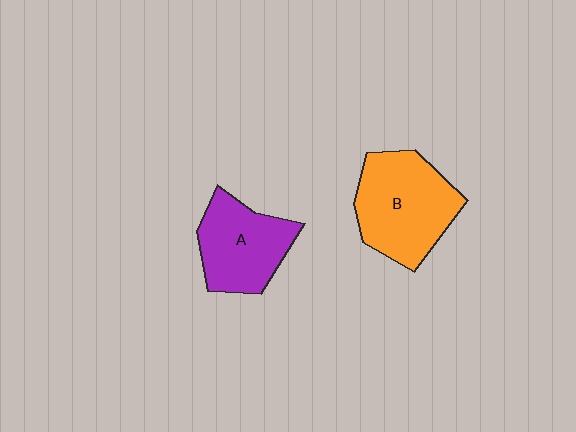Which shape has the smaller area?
Shape A (purple).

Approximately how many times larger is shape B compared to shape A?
Approximately 1.3 times.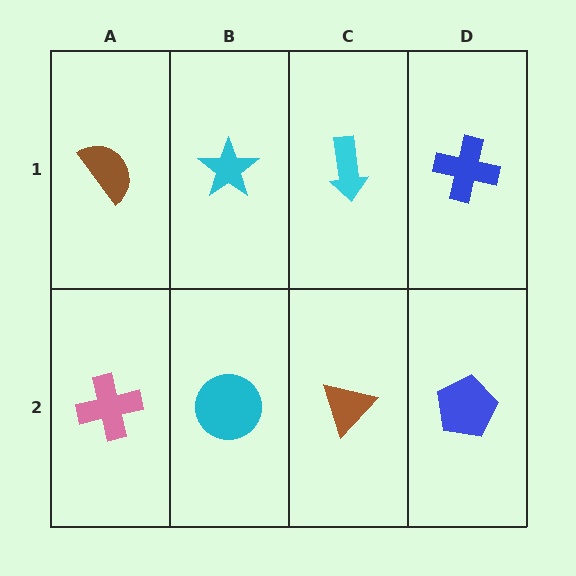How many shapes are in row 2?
4 shapes.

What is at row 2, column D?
A blue pentagon.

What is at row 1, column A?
A brown semicircle.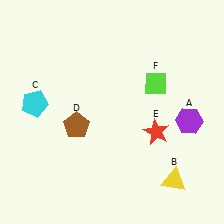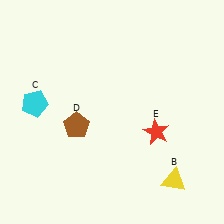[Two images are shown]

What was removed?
The lime diamond (F), the purple hexagon (A) were removed in Image 2.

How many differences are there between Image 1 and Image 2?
There are 2 differences between the two images.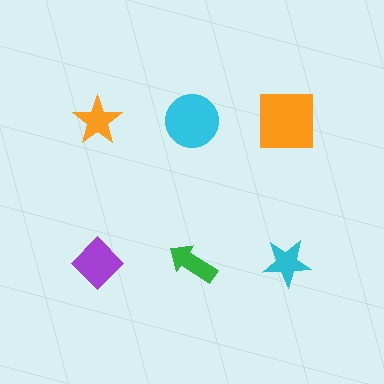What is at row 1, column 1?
An orange star.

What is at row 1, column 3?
An orange square.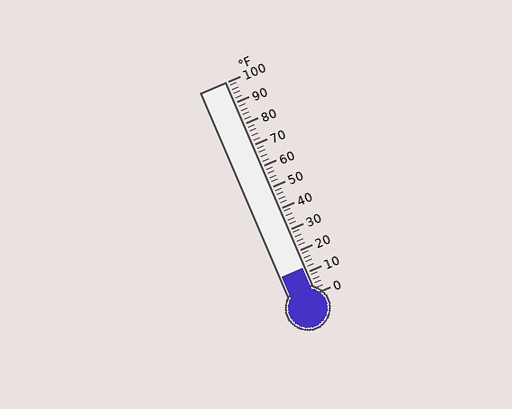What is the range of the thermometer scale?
The thermometer scale ranges from 0°F to 100°F.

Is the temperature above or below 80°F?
The temperature is below 80°F.